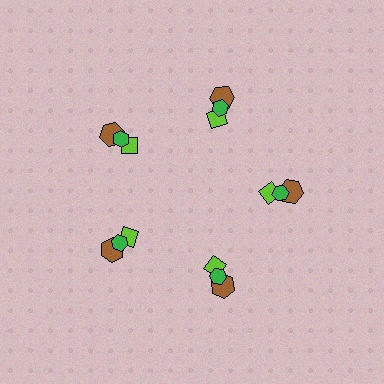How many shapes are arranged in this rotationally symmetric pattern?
There are 15 shapes, arranged in 5 groups of 3.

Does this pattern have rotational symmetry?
Yes, this pattern has 5-fold rotational symmetry. It looks the same after rotating 72 degrees around the center.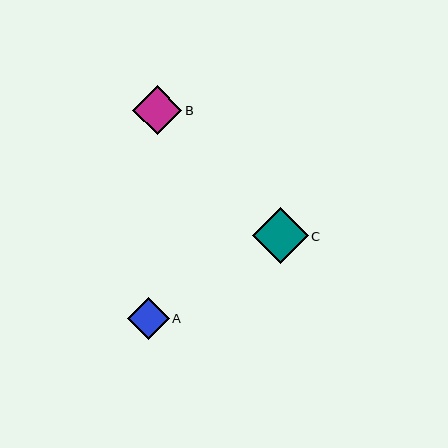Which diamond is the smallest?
Diamond A is the smallest with a size of approximately 41 pixels.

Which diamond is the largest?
Diamond C is the largest with a size of approximately 56 pixels.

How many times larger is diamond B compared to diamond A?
Diamond B is approximately 1.2 times the size of diamond A.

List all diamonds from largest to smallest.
From largest to smallest: C, B, A.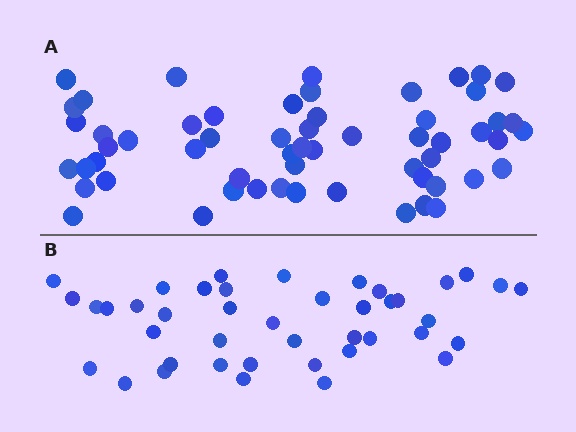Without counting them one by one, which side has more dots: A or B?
Region A (the top region) has more dots.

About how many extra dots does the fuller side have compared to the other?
Region A has approximately 15 more dots than region B.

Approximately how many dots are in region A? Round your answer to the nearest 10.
About 60 dots. (The exact count is 58, which rounds to 60.)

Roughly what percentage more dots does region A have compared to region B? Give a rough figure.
About 40% more.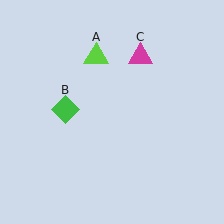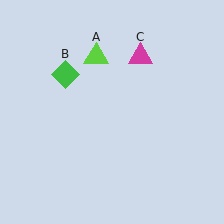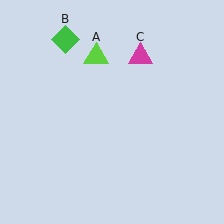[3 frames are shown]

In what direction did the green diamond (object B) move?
The green diamond (object B) moved up.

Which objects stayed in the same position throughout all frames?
Lime triangle (object A) and magenta triangle (object C) remained stationary.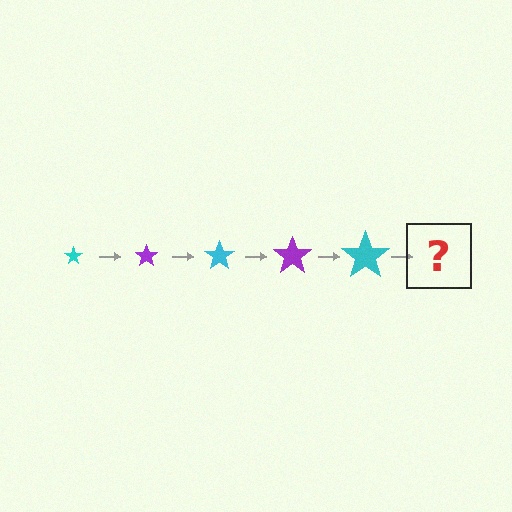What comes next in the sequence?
The next element should be a purple star, larger than the previous one.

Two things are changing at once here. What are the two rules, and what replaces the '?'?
The two rules are that the star grows larger each step and the color cycles through cyan and purple. The '?' should be a purple star, larger than the previous one.